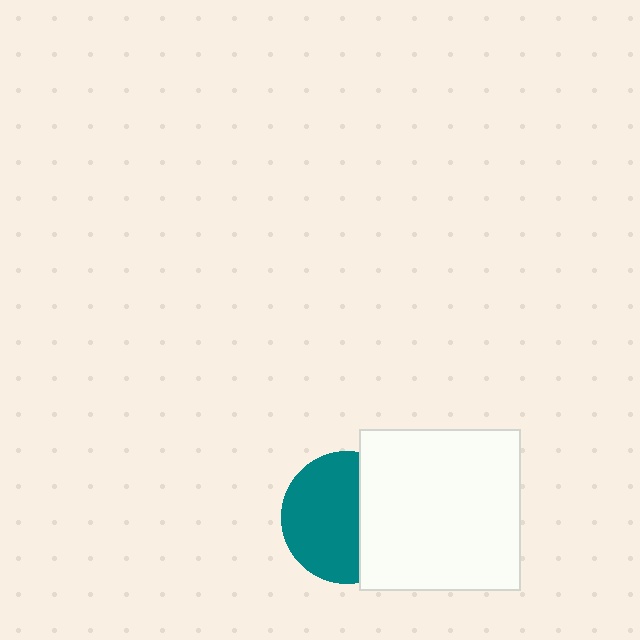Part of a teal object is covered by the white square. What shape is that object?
It is a circle.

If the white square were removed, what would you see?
You would see the complete teal circle.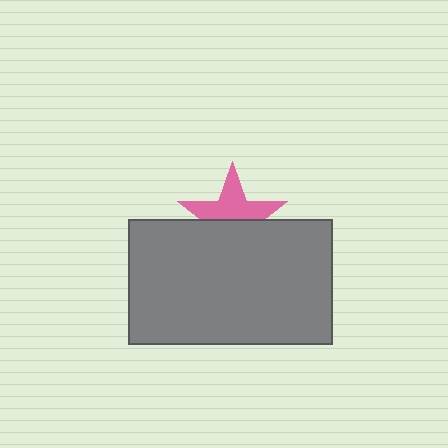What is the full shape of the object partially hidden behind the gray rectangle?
The partially hidden object is a pink star.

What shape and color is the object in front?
The object in front is a gray rectangle.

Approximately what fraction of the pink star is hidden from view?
Roughly 47% of the pink star is hidden behind the gray rectangle.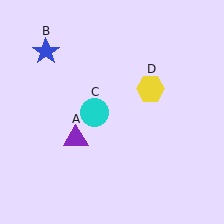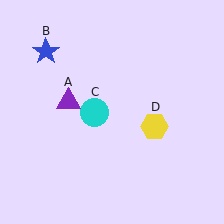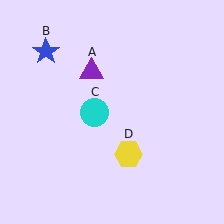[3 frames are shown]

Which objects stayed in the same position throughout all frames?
Blue star (object B) and cyan circle (object C) remained stationary.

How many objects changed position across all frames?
2 objects changed position: purple triangle (object A), yellow hexagon (object D).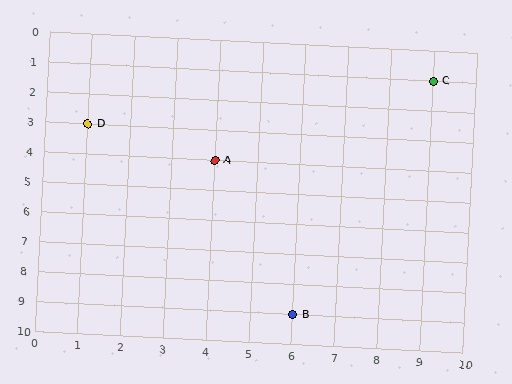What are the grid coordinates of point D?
Point D is at grid coordinates (1, 3).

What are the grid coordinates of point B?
Point B is at grid coordinates (6, 9).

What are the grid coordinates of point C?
Point C is at grid coordinates (9, 1).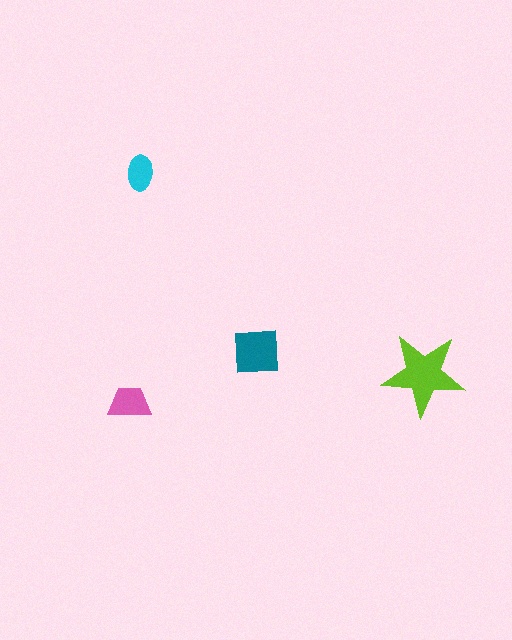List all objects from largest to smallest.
The lime star, the teal square, the pink trapezoid, the cyan ellipse.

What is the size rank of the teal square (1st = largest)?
2nd.